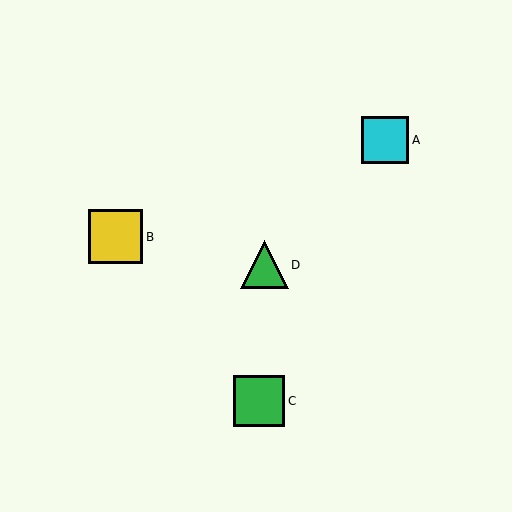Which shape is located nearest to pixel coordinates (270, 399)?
The green square (labeled C) at (259, 401) is nearest to that location.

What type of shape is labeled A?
Shape A is a cyan square.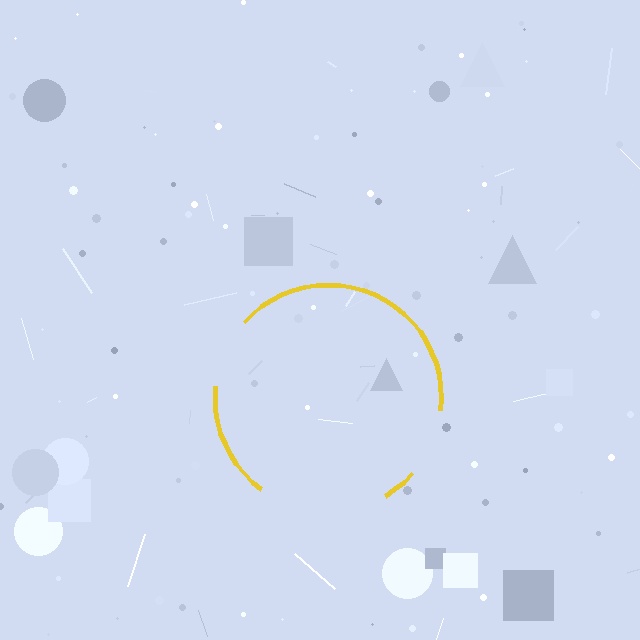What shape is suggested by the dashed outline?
The dashed outline suggests a circle.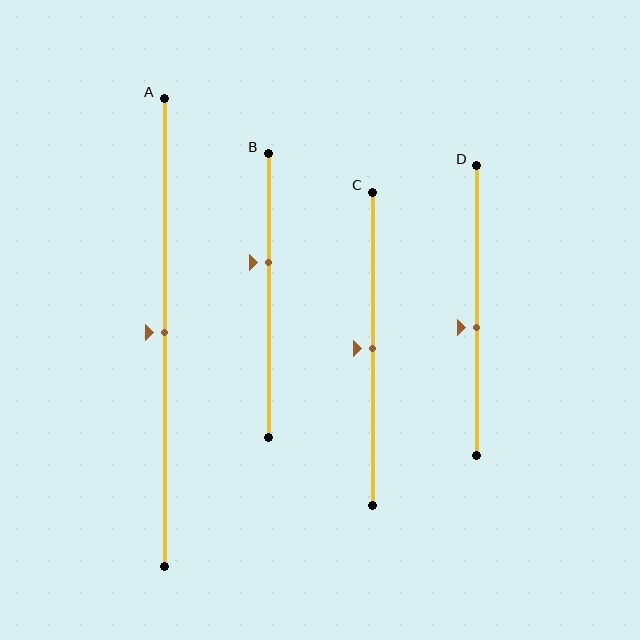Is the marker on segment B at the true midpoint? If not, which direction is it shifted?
No, the marker on segment B is shifted upward by about 12% of the segment length.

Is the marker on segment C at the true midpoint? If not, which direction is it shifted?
Yes, the marker on segment C is at the true midpoint.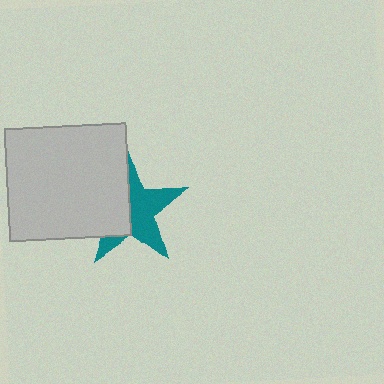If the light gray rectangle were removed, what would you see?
You would see the complete teal star.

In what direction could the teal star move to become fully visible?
The teal star could move right. That would shift it out from behind the light gray rectangle entirely.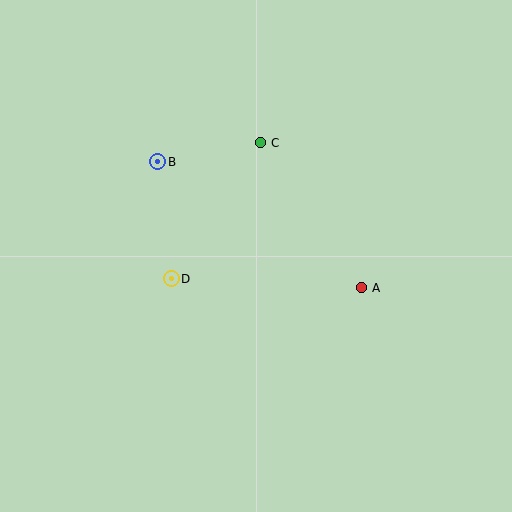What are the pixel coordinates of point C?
Point C is at (261, 143).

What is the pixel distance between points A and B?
The distance between A and B is 240 pixels.